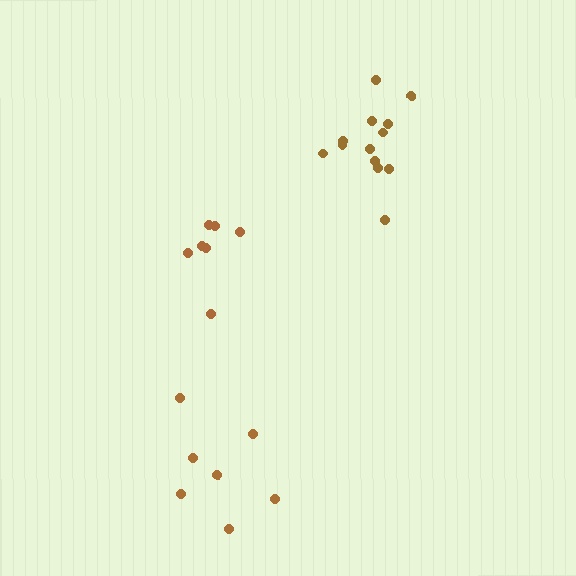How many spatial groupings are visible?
There are 3 spatial groupings.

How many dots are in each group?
Group 1: 13 dots, Group 2: 7 dots, Group 3: 7 dots (27 total).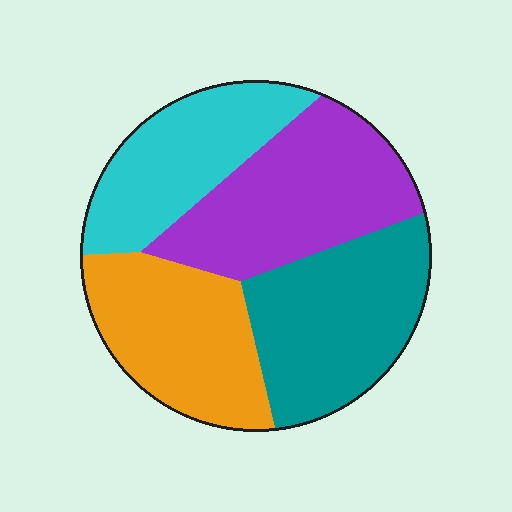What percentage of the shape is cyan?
Cyan takes up between a sixth and a third of the shape.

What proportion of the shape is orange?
Orange takes up about one quarter (1/4) of the shape.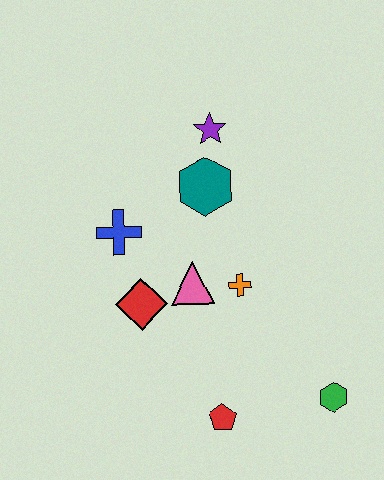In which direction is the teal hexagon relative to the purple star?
The teal hexagon is below the purple star.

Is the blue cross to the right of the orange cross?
No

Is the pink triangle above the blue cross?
No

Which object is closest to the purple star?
The teal hexagon is closest to the purple star.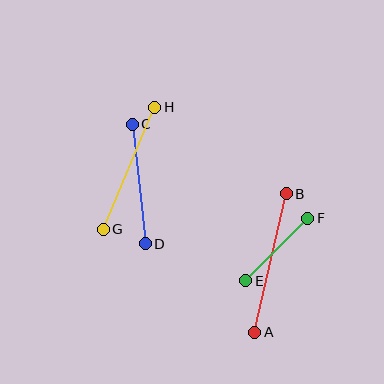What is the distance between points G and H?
The distance is approximately 132 pixels.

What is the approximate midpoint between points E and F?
The midpoint is at approximately (277, 249) pixels.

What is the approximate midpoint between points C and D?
The midpoint is at approximately (139, 184) pixels.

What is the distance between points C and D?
The distance is approximately 120 pixels.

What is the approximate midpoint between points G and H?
The midpoint is at approximately (129, 168) pixels.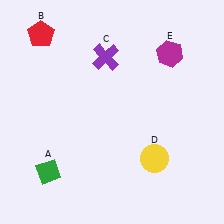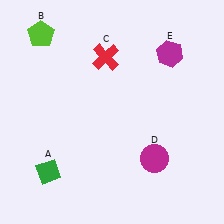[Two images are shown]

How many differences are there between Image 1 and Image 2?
There are 3 differences between the two images.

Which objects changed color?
B changed from red to lime. C changed from purple to red. D changed from yellow to magenta.